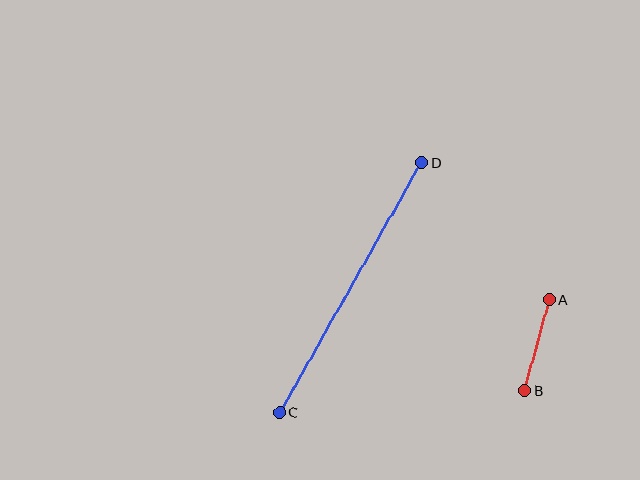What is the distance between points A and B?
The distance is approximately 94 pixels.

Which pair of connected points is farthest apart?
Points C and D are farthest apart.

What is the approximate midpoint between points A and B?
The midpoint is at approximately (537, 345) pixels.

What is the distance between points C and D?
The distance is approximately 287 pixels.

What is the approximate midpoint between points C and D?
The midpoint is at approximately (351, 288) pixels.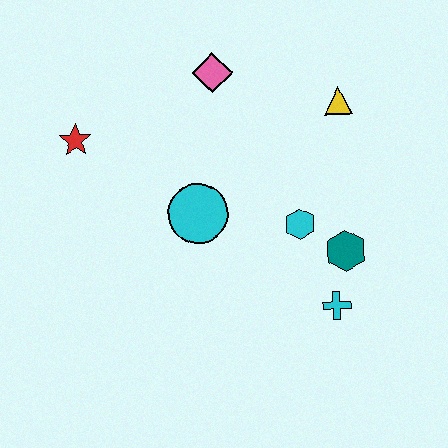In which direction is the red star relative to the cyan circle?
The red star is to the left of the cyan circle.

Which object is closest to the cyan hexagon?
The teal hexagon is closest to the cyan hexagon.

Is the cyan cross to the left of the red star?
No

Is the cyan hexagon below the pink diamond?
Yes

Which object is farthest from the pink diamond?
The cyan cross is farthest from the pink diamond.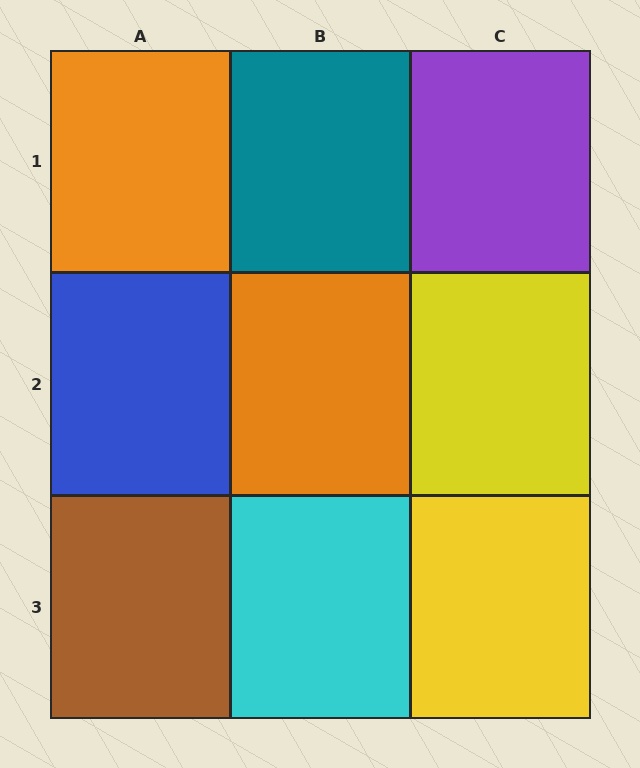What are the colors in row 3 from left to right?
Brown, cyan, yellow.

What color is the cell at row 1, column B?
Teal.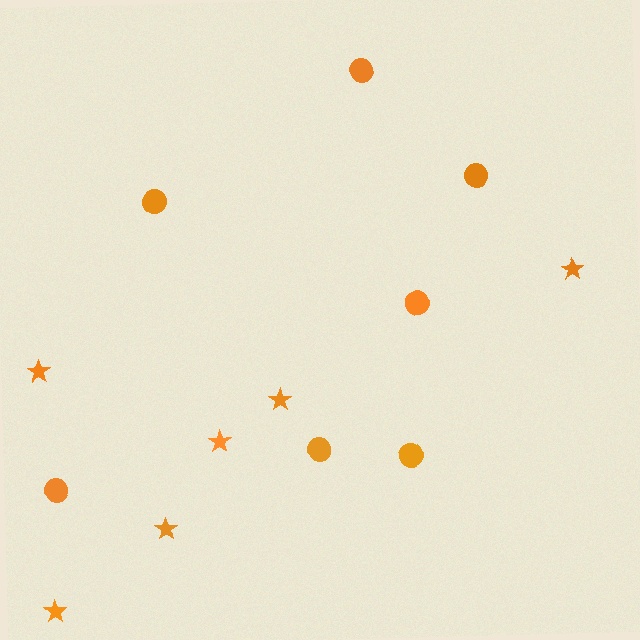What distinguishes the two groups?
There are 2 groups: one group of stars (6) and one group of circles (7).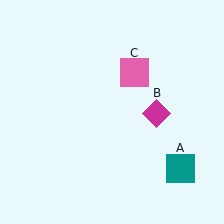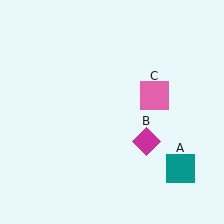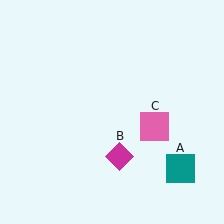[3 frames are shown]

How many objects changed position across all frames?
2 objects changed position: magenta diamond (object B), pink square (object C).